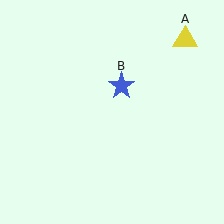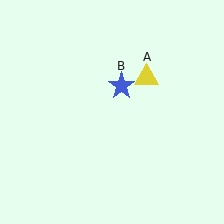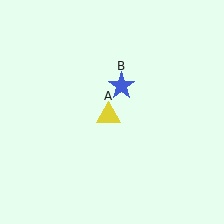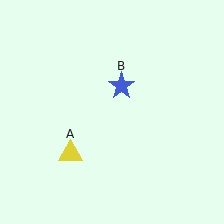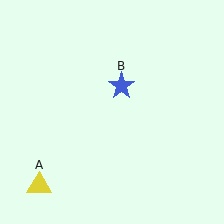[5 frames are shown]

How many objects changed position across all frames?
1 object changed position: yellow triangle (object A).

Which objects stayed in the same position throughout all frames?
Blue star (object B) remained stationary.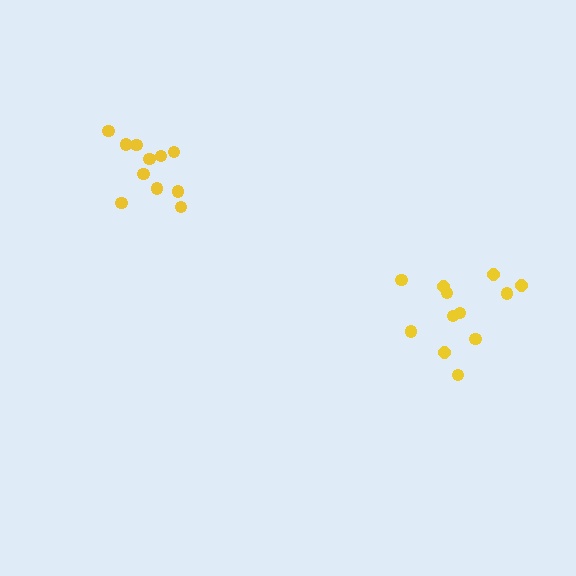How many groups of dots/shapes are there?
There are 2 groups.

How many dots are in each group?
Group 1: 11 dots, Group 2: 12 dots (23 total).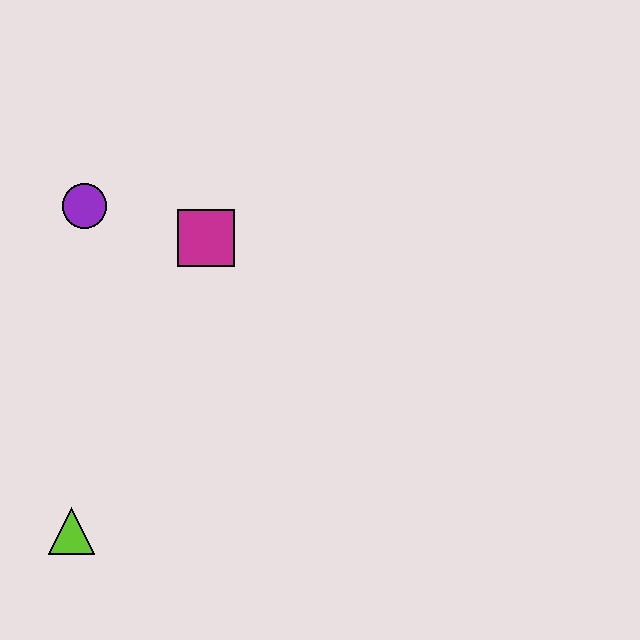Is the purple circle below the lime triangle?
No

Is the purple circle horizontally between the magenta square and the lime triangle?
Yes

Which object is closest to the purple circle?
The magenta square is closest to the purple circle.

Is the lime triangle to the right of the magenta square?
No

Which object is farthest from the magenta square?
The lime triangle is farthest from the magenta square.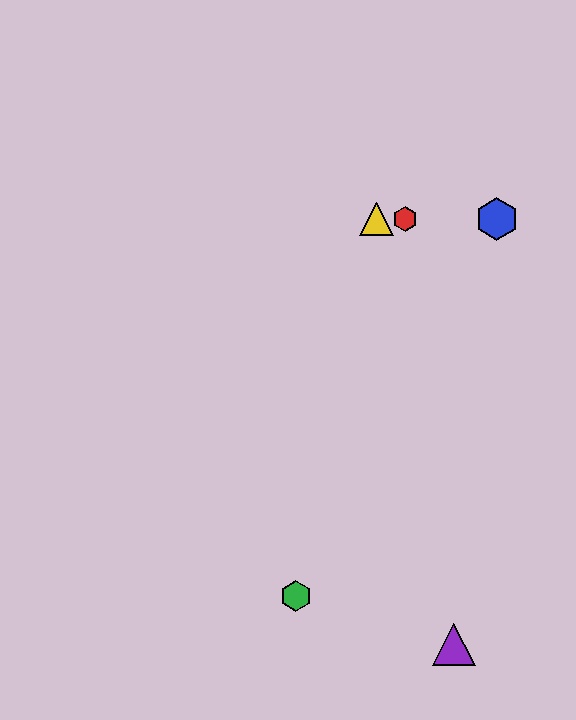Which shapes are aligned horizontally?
The red hexagon, the blue hexagon, the yellow triangle are aligned horizontally.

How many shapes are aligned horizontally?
3 shapes (the red hexagon, the blue hexagon, the yellow triangle) are aligned horizontally.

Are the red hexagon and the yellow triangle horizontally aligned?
Yes, both are at y≈219.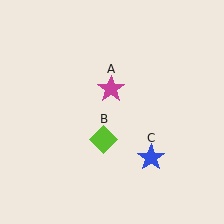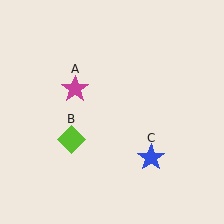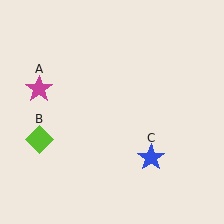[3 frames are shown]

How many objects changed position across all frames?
2 objects changed position: magenta star (object A), lime diamond (object B).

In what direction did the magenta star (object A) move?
The magenta star (object A) moved left.